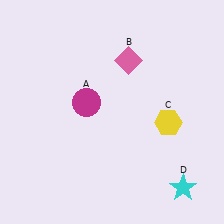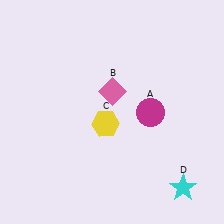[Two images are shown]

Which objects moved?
The objects that moved are: the magenta circle (A), the pink diamond (B), the yellow hexagon (C).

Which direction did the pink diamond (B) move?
The pink diamond (B) moved down.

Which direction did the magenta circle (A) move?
The magenta circle (A) moved right.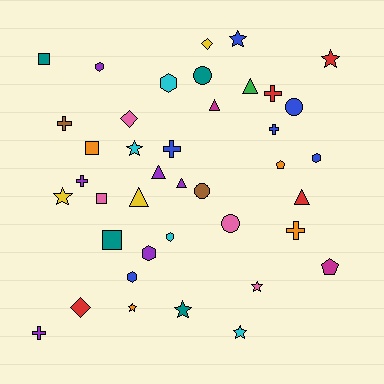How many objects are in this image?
There are 40 objects.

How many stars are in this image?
There are 8 stars.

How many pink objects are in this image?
There are 4 pink objects.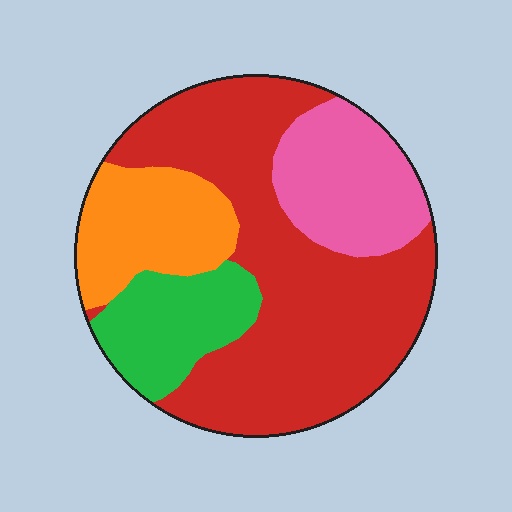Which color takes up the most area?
Red, at roughly 50%.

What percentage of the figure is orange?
Orange takes up about one sixth (1/6) of the figure.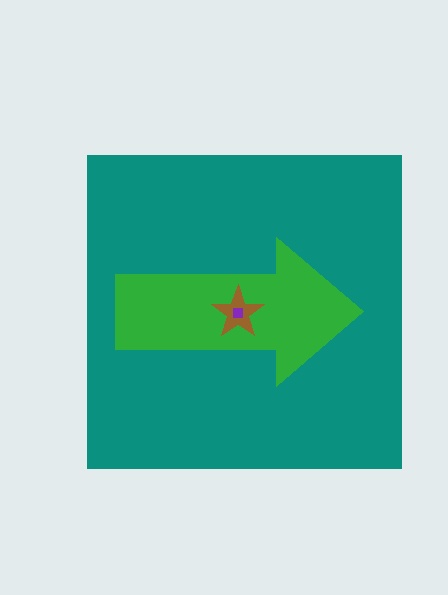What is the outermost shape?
The teal square.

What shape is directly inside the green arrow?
The brown star.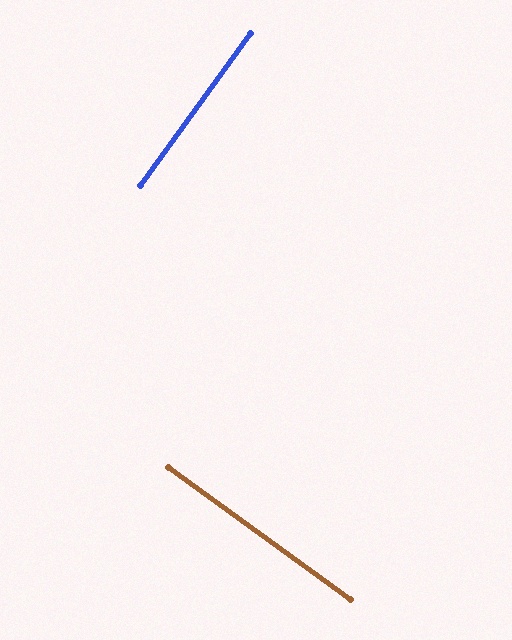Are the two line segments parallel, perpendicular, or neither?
Perpendicular — they meet at approximately 90°.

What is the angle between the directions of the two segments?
Approximately 90 degrees.